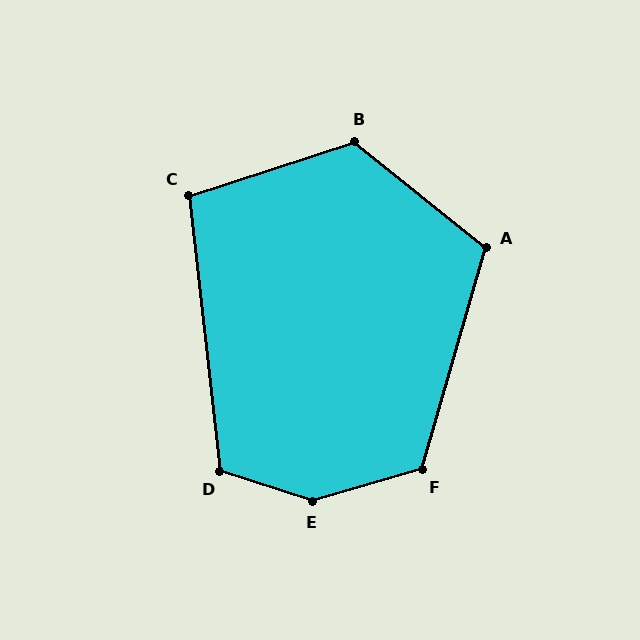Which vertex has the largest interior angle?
E, at approximately 146 degrees.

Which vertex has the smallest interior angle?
C, at approximately 101 degrees.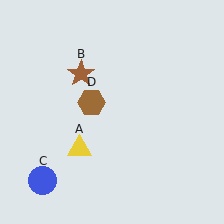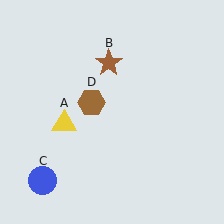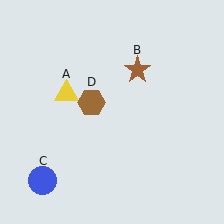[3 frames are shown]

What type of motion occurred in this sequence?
The yellow triangle (object A), brown star (object B) rotated clockwise around the center of the scene.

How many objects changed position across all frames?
2 objects changed position: yellow triangle (object A), brown star (object B).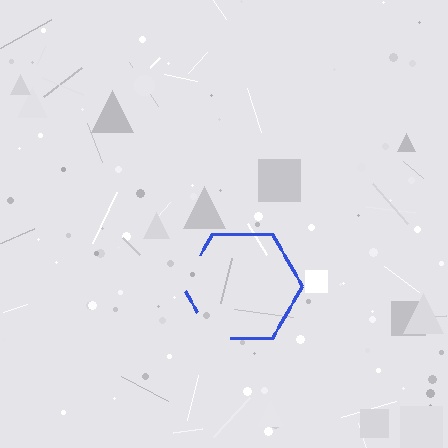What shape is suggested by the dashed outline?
The dashed outline suggests a hexagon.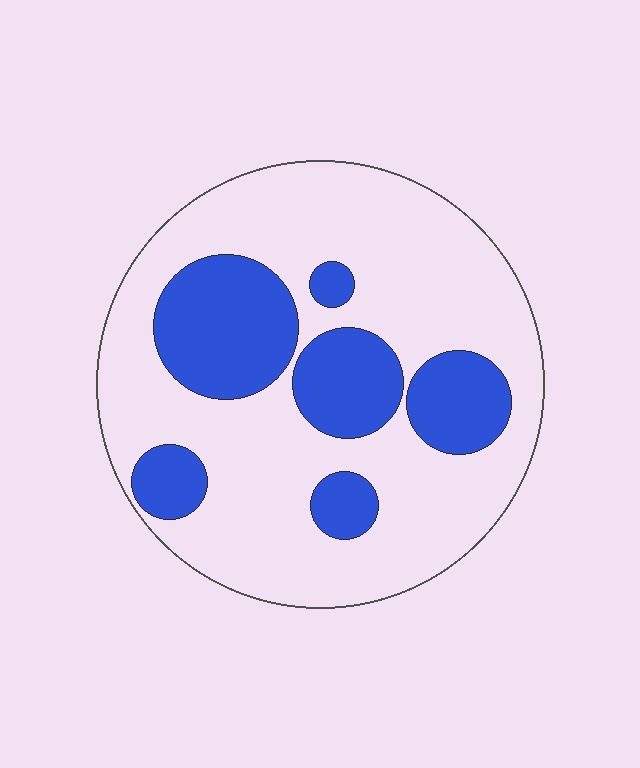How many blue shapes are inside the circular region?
6.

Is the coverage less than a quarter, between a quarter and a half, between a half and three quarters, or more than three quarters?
Between a quarter and a half.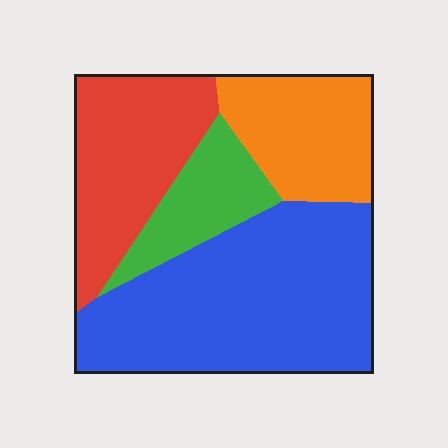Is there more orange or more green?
Orange.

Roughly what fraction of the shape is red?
Red covers 24% of the shape.